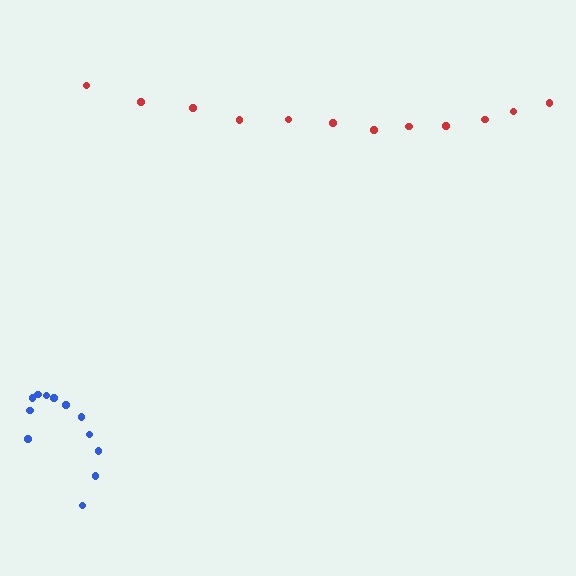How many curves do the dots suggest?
There are 2 distinct paths.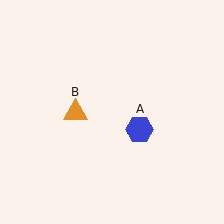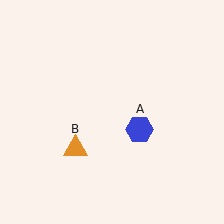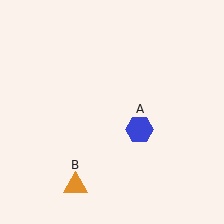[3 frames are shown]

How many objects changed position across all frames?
1 object changed position: orange triangle (object B).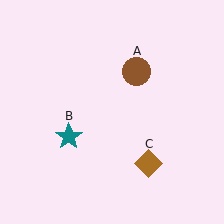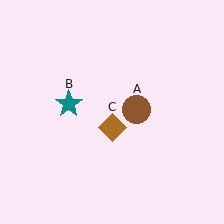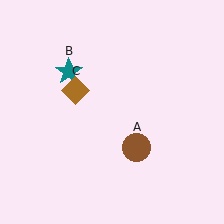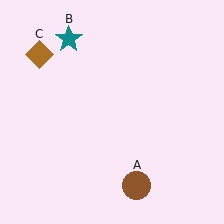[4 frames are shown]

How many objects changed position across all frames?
3 objects changed position: brown circle (object A), teal star (object B), brown diamond (object C).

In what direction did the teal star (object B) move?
The teal star (object B) moved up.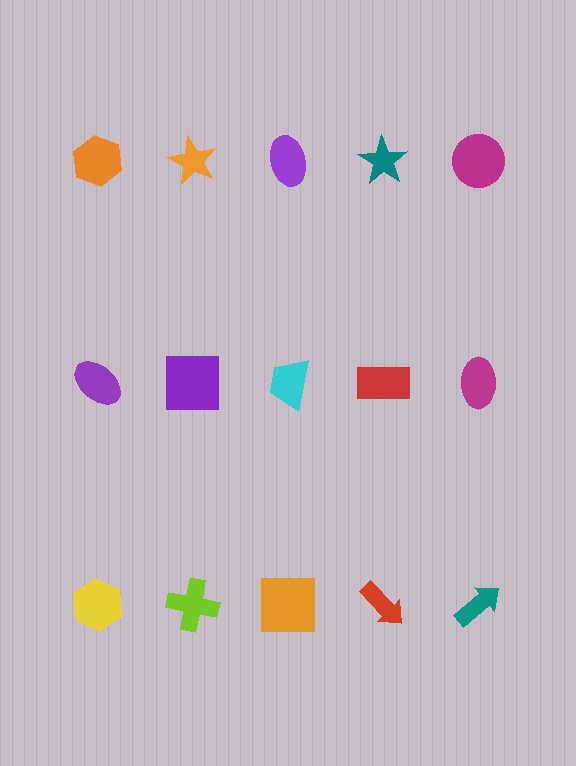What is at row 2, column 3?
A cyan trapezoid.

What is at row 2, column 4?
A red rectangle.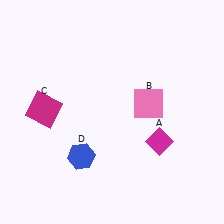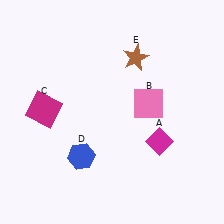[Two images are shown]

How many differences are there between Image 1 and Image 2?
There is 1 difference between the two images.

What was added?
A brown star (E) was added in Image 2.